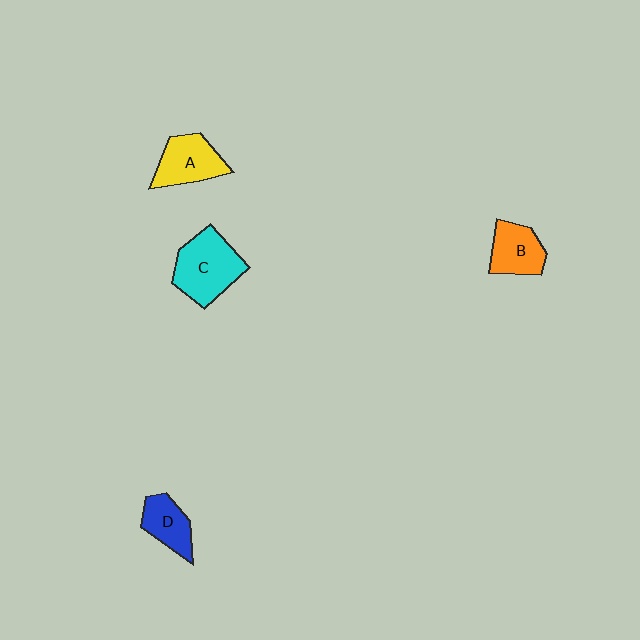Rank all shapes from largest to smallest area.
From largest to smallest: C (cyan), A (yellow), B (orange), D (blue).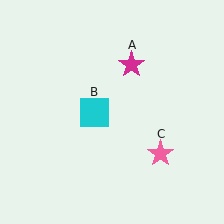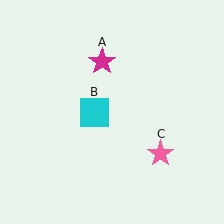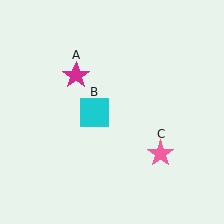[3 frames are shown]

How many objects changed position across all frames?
1 object changed position: magenta star (object A).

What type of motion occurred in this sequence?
The magenta star (object A) rotated counterclockwise around the center of the scene.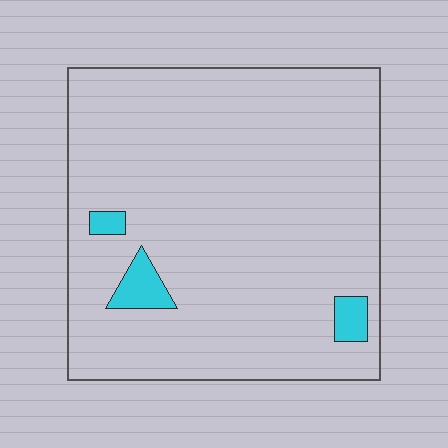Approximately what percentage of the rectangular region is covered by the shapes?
Approximately 5%.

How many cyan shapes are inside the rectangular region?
3.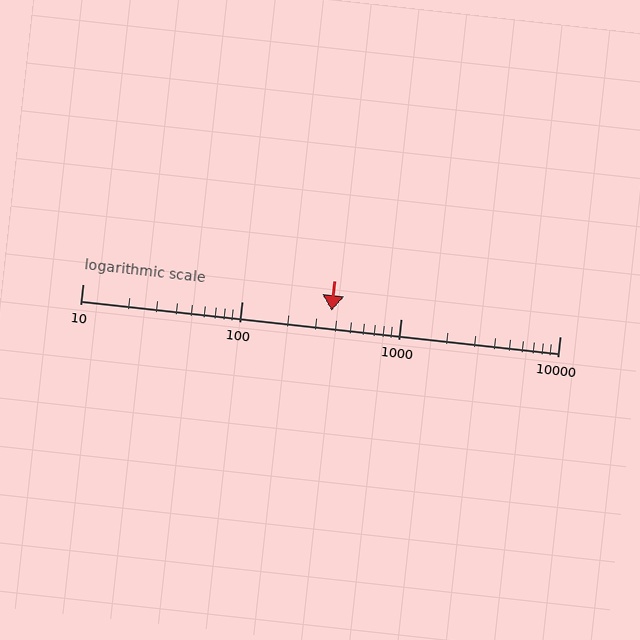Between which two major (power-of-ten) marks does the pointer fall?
The pointer is between 100 and 1000.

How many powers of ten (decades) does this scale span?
The scale spans 3 decades, from 10 to 10000.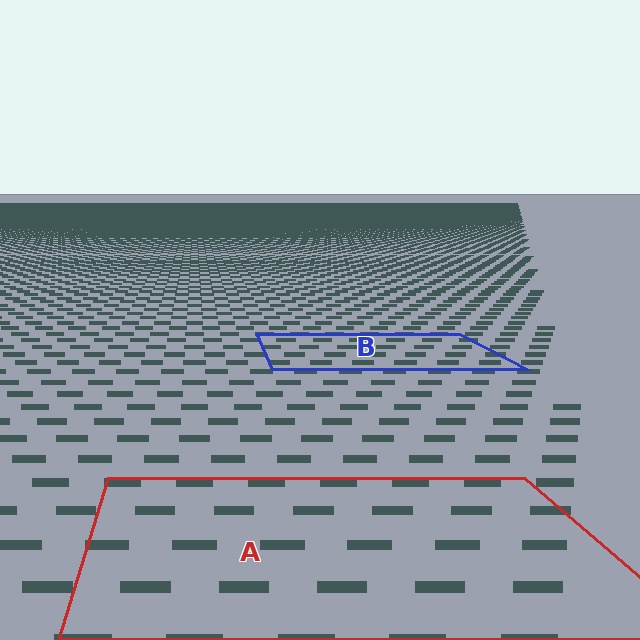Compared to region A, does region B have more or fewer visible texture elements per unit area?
Region B has more texture elements per unit area — they are packed more densely because it is farther away.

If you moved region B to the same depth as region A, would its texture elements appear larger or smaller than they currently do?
They would appear larger. At a closer depth, the same texture elements are projected at a bigger on-screen size.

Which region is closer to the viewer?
Region A is closer. The texture elements there are larger and more spread out.